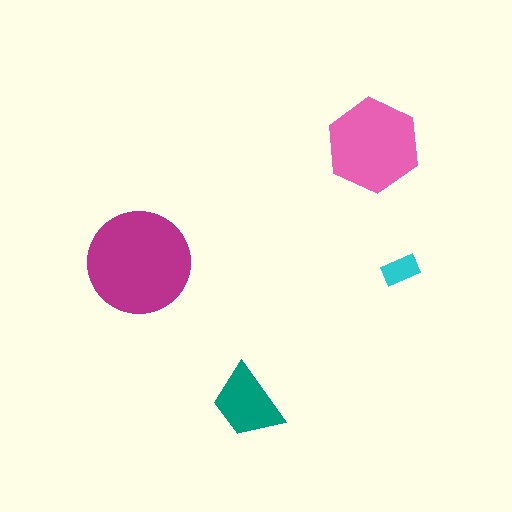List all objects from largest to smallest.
The magenta circle, the pink hexagon, the teal trapezoid, the cyan rectangle.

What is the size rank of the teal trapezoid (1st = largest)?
3rd.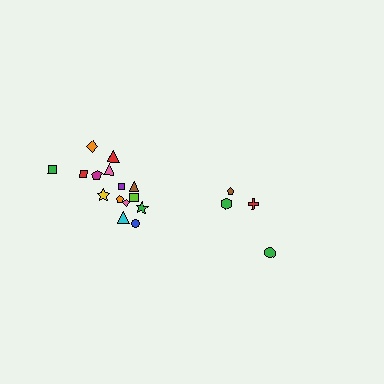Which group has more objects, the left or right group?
The left group.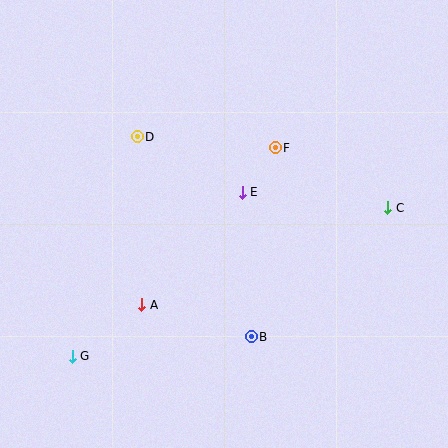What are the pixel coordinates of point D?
Point D is at (137, 137).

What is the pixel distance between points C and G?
The distance between C and G is 349 pixels.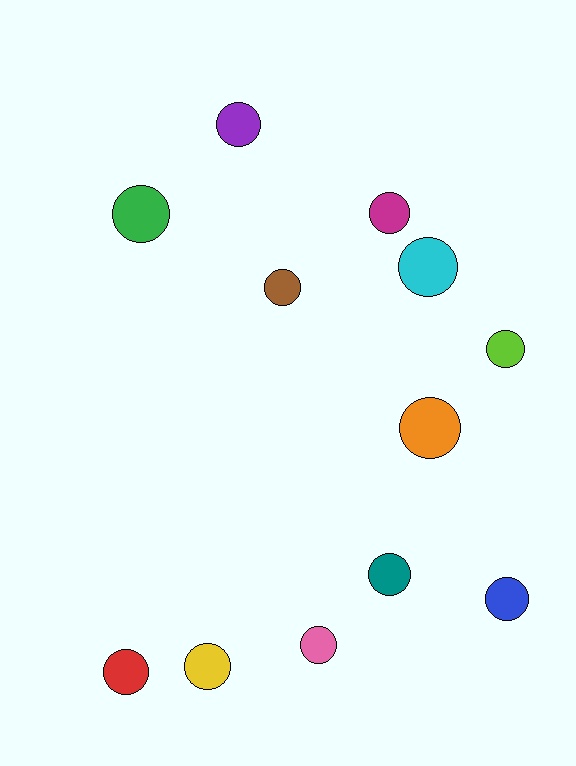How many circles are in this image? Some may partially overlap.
There are 12 circles.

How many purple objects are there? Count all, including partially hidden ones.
There is 1 purple object.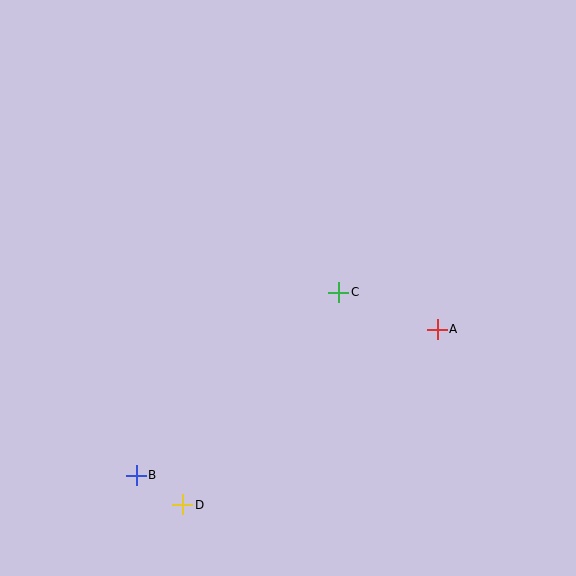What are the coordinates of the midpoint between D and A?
The midpoint between D and A is at (310, 417).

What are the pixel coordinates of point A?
Point A is at (437, 329).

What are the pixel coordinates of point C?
Point C is at (339, 292).